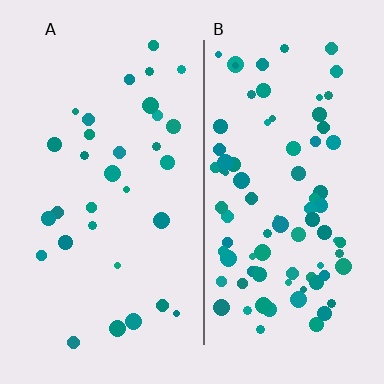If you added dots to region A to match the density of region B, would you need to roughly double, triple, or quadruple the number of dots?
Approximately triple.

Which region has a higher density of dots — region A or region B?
B (the right).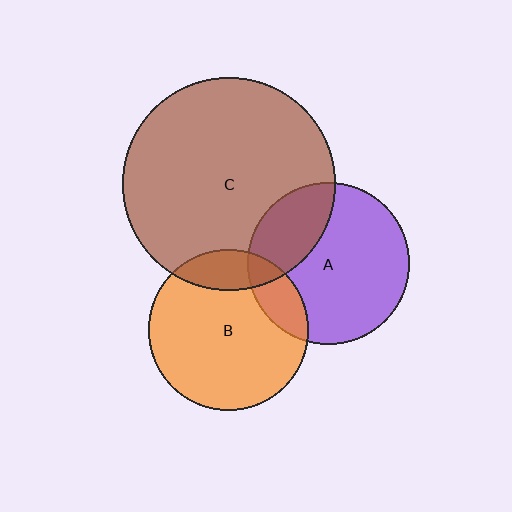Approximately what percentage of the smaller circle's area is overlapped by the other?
Approximately 15%.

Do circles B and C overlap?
Yes.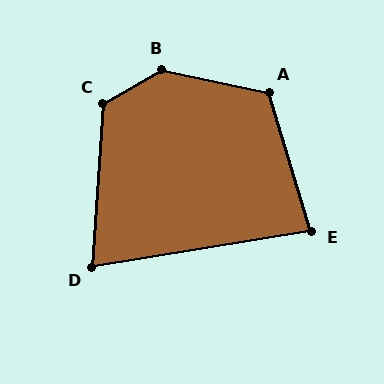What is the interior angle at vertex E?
Approximately 82 degrees (acute).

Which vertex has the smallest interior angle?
D, at approximately 77 degrees.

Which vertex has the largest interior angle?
B, at approximately 139 degrees.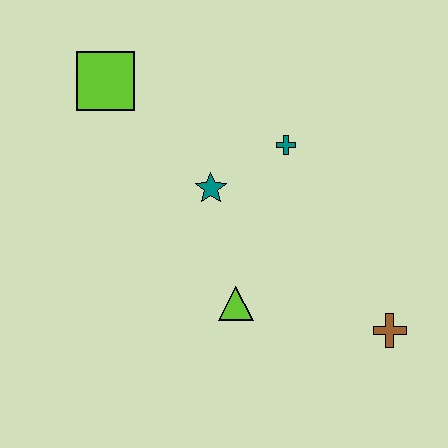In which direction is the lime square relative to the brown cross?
The lime square is to the left of the brown cross.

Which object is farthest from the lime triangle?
The lime square is farthest from the lime triangle.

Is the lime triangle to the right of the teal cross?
No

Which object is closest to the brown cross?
The lime triangle is closest to the brown cross.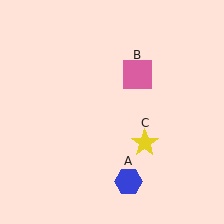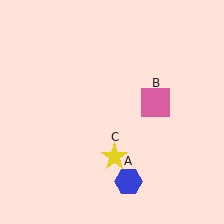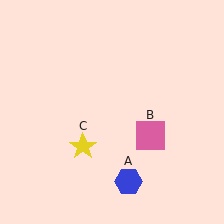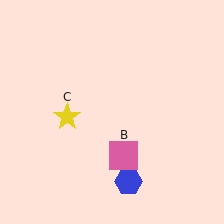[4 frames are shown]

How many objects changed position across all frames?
2 objects changed position: pink square (object B), yellow star (object C).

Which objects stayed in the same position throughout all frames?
Blue hexagon (object A) remained stationary.